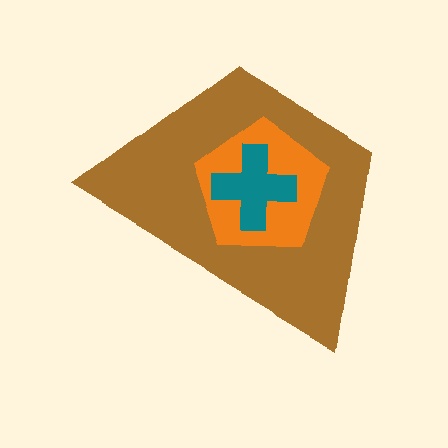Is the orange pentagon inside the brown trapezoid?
Yes.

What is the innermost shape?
The teal cross.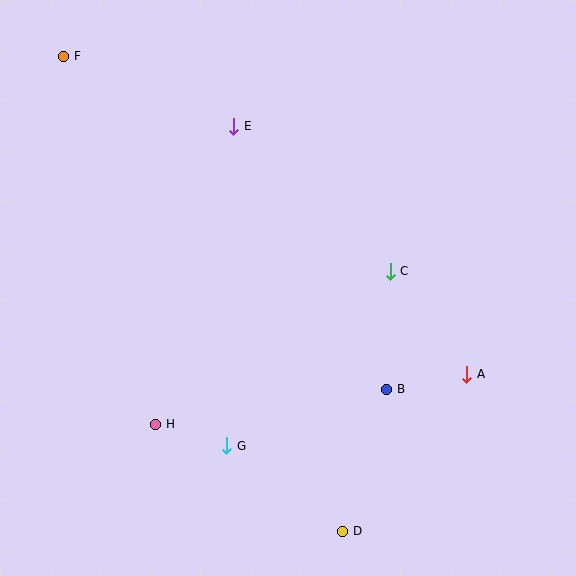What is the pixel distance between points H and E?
The distance between H and E is 308 pixels.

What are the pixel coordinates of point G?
Point G is at (227, 446).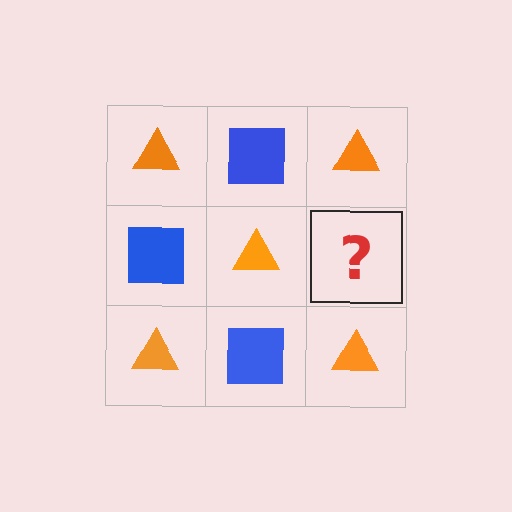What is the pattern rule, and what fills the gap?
The rule is that it alternates orange triangle and blue square in a checkerboard pattern. The gap should be filled with a blue square.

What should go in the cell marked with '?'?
The missing cell should contain a blue square.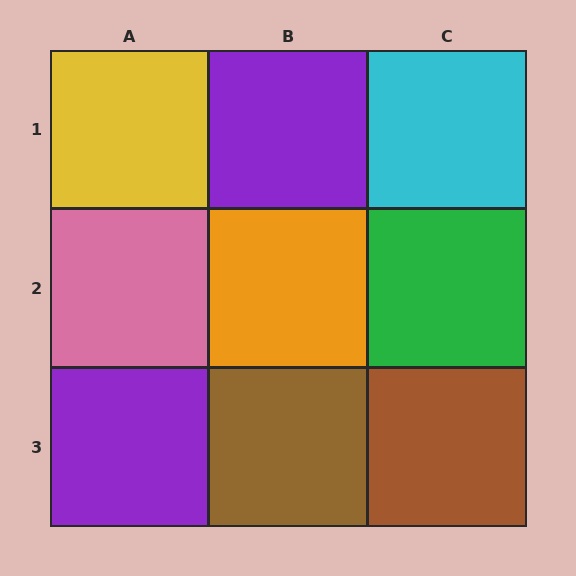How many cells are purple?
2 cells are purple.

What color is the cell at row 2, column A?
Pink.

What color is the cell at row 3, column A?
Purple.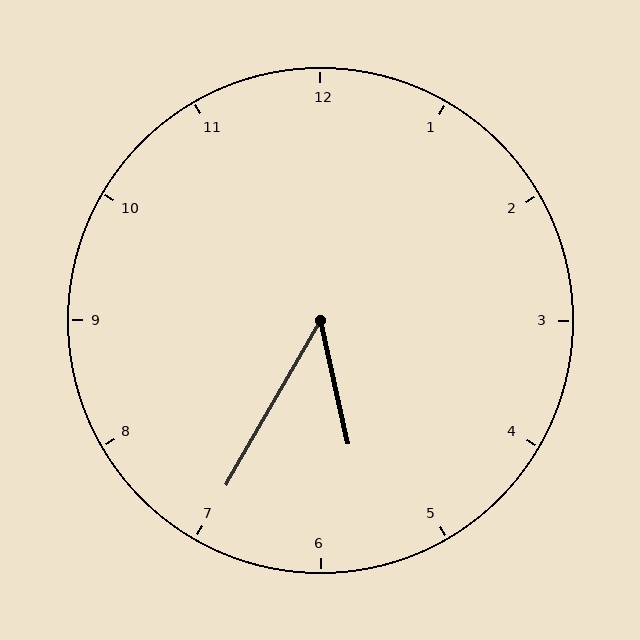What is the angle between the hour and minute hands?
Approximately 42 degrees.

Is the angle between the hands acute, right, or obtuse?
It is acute.